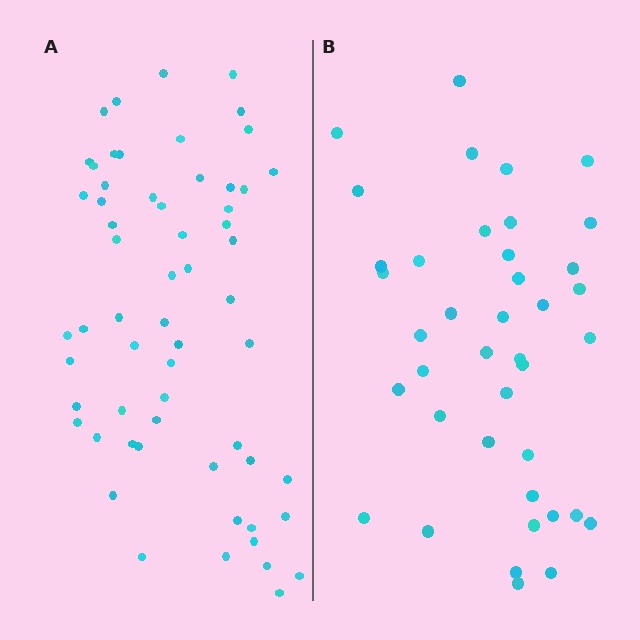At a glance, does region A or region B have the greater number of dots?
Region A (the left region) has more dots.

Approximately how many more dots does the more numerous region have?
Region A has approximately 20 more dots than region B.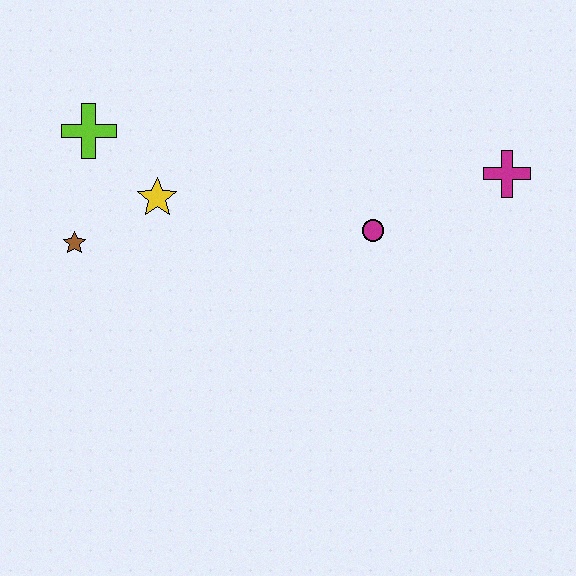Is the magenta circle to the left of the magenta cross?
Yes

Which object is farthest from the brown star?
The magenta cross is farthest from the brown star.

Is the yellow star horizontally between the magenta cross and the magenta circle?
No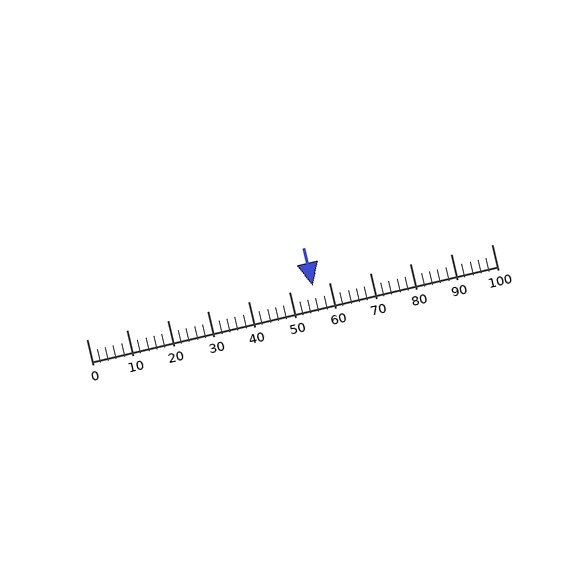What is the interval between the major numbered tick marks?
The major tick marks are spaced 10 units apart.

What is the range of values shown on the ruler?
The ruler shows values from 0 to 100.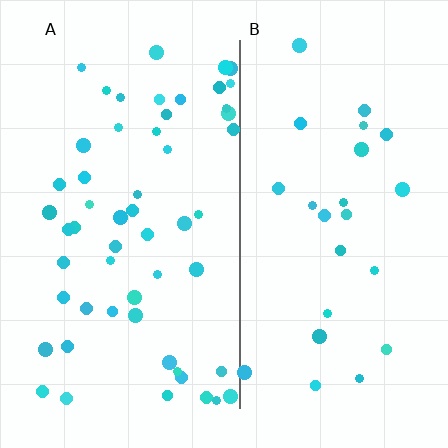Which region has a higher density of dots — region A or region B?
A (the left).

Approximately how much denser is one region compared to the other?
Approximately 2.2× — region A over region B.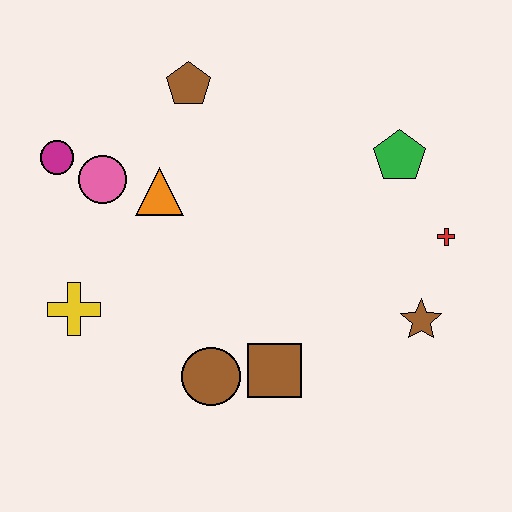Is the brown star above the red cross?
No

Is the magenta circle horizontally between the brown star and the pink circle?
No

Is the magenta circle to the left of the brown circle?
Yes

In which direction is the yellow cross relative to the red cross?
The yellow cross is to the left of the red cross.